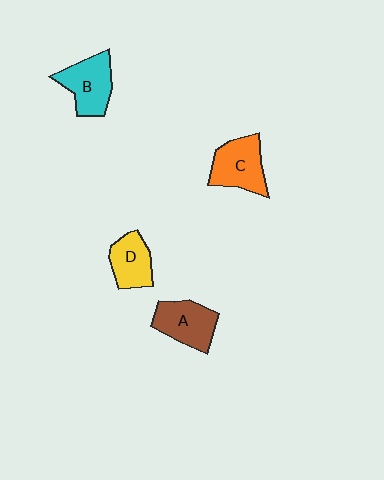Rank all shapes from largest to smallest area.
From largest to smallest: C (orange), B (cyan), A (brown), D (yellow).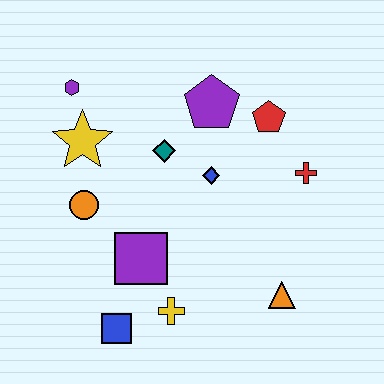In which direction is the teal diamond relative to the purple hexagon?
The teal diamond is to the right of the purple hexagon.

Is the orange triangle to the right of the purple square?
Yes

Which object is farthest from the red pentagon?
The blue square is farthest from the red pentagon.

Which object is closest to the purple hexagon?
The yellow star is closest to the purple hexagon.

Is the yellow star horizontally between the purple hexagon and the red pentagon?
Yes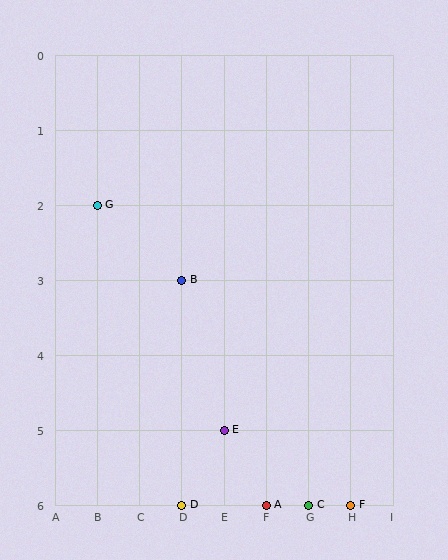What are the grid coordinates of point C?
Point C is at grid coordinates (G, 6).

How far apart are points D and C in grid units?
Points D and C are 3 columns apart.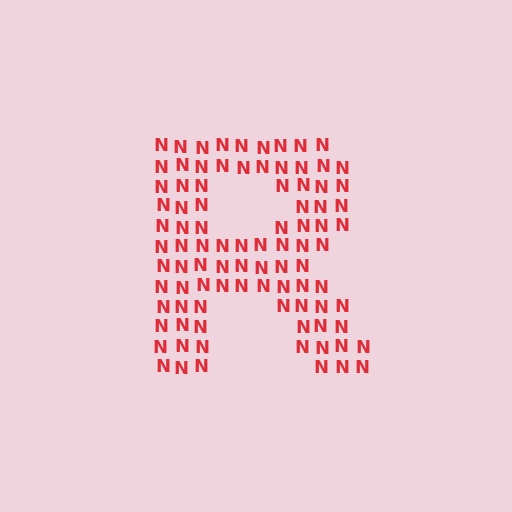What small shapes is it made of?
It is made of small letter N's.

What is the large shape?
The large shape is the letter R.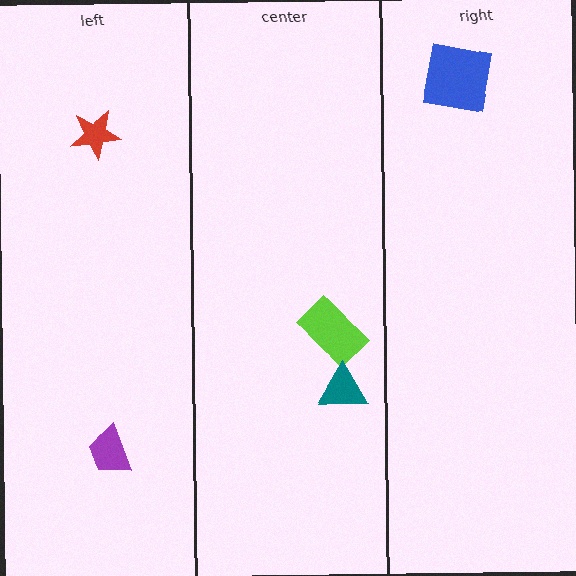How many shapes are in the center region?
2.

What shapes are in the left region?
The purple trapezoid, the red star.